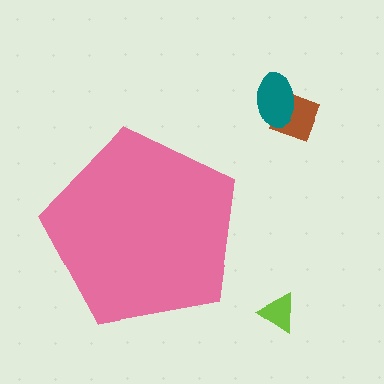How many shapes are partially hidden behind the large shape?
0 shapes are partially hidden.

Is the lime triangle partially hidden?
No, the lime triangle is fully visible.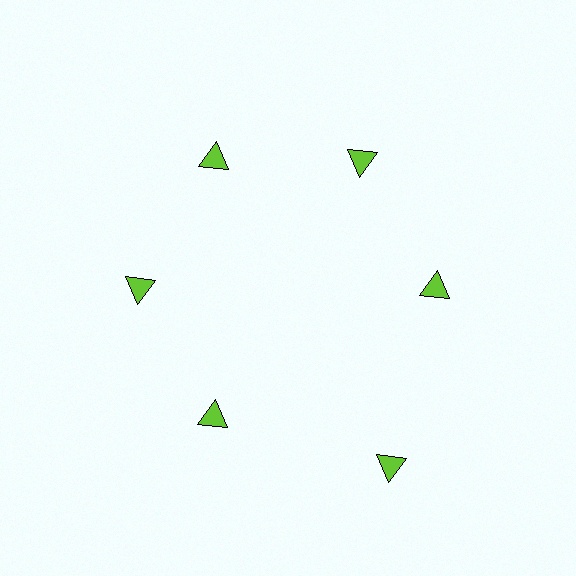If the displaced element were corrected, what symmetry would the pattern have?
It would have 6-fold rotational symmetry — the pattern would map onto itself every 60 degrees.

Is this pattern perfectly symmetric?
No. The 6 lime triangles are arranged in a ring, but one element near the 5 o'clock position is pushed outward from the center, breaking the 6-fold rotational symmetry.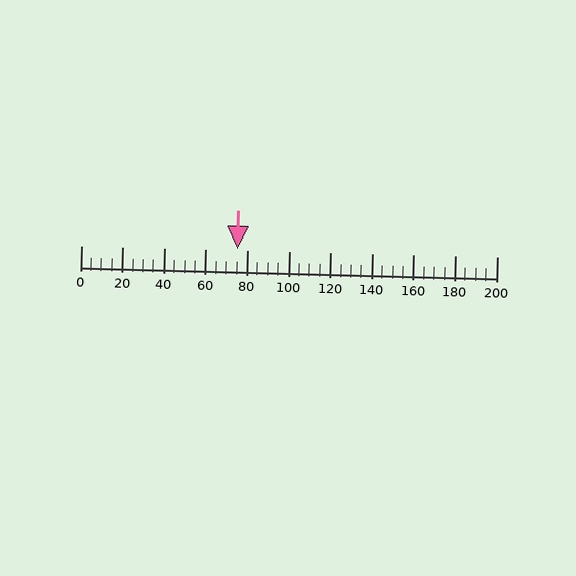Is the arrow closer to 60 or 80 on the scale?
The arrow is closer to 80.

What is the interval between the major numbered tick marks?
The major tick marks are spaced 20 units apart.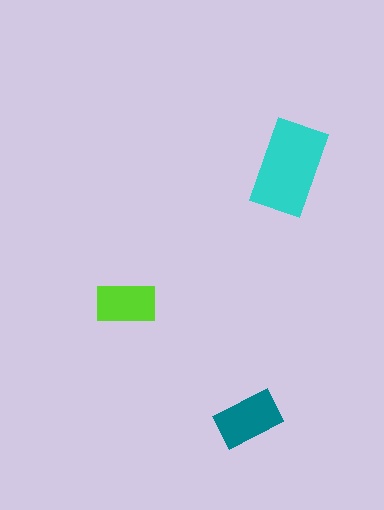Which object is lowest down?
The teal rectangle is bottommost.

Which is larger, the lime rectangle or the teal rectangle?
The teal one.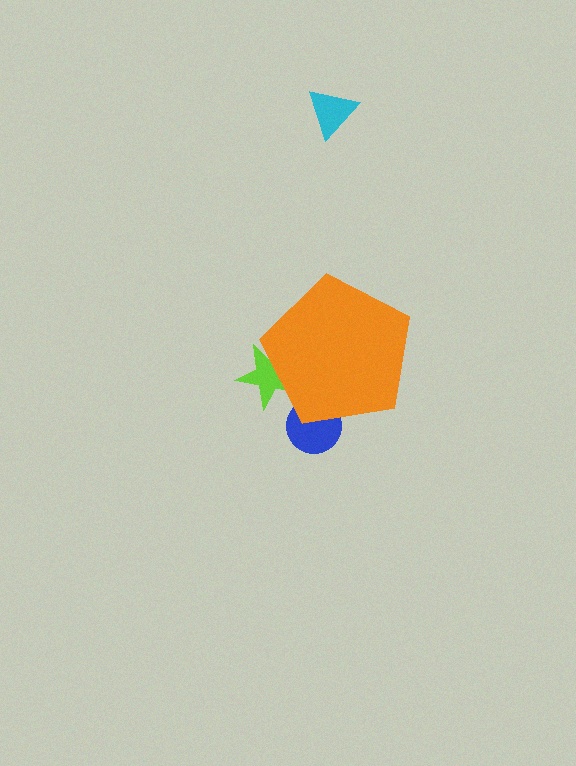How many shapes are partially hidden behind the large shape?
2 shapes are partially hidden.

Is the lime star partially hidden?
Yes, the lime star is partially hidden behind the orange pentagon.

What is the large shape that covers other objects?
An orange pentagon.